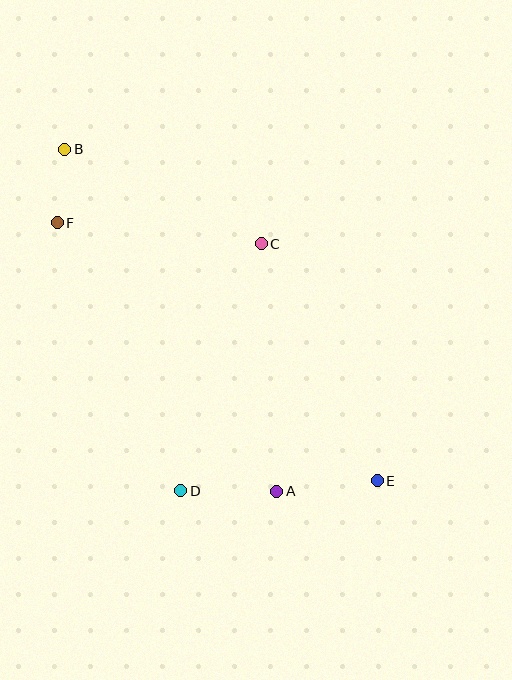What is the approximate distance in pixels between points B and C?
The distance between B and C is approximately 218 pixels.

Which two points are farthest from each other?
Points B and E are farthest from each other.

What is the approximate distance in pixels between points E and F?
The distance between E and F is approximately 411 pixels.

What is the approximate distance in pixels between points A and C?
The distance between A and C is approximately 248 pixels.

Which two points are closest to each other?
Points B and F are closest to each other.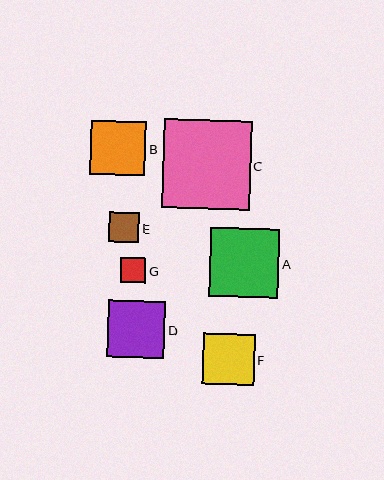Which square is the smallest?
Square G is the smallest with a size of approximately 25 pixels.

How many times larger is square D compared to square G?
Square D is approximately 2.3 times the size of square G.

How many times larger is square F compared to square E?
Square F is approximately 1.7 times the size of square E.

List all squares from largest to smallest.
From largest to smallest: C, A, D, B, F, E, G.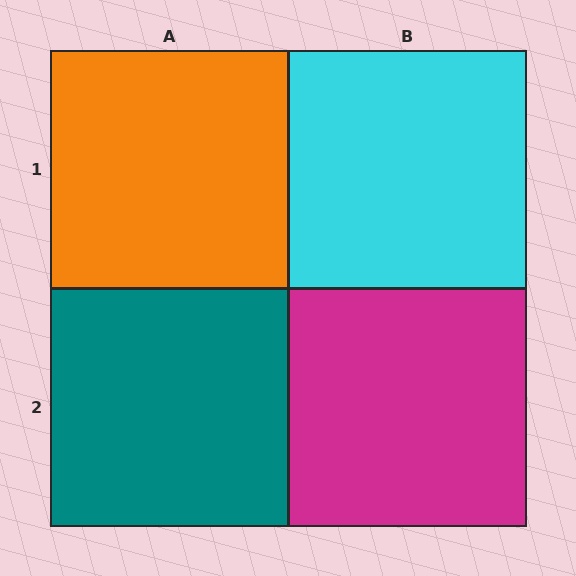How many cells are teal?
1 cell is teal.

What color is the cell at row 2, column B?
Magenta.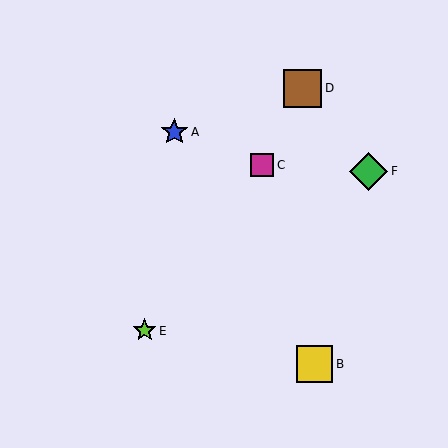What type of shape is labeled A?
Shape A is a blue star.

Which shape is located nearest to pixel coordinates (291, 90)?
The brown square (labeled D) at (303, 88) is nearest to that location.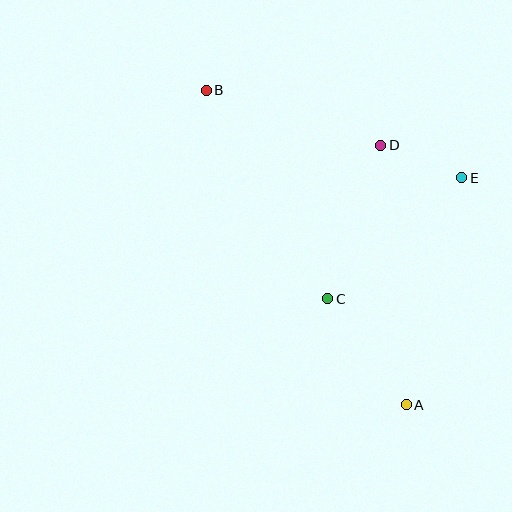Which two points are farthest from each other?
Points A and B are farthest from each other.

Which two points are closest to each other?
Points D and E are closest to each other.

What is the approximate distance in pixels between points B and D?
The distance between B and D is approximately 183 pixels.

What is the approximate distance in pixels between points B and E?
The distance between B and E is approximately 270 pixels.